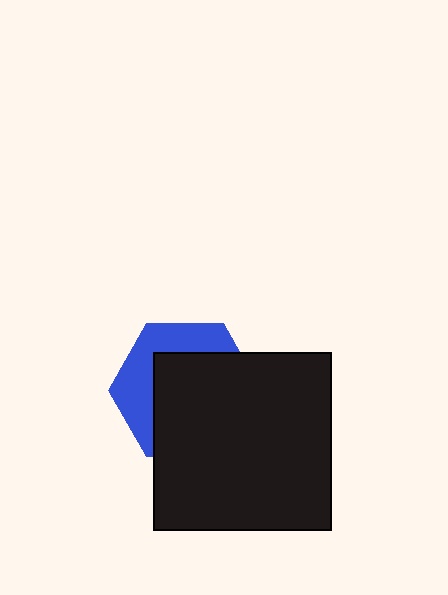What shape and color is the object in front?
The object in front is a black square.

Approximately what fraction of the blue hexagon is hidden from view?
Roughly 63% of the blue hexagon is hidden behind the black square.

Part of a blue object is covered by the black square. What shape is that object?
It is a hexagon.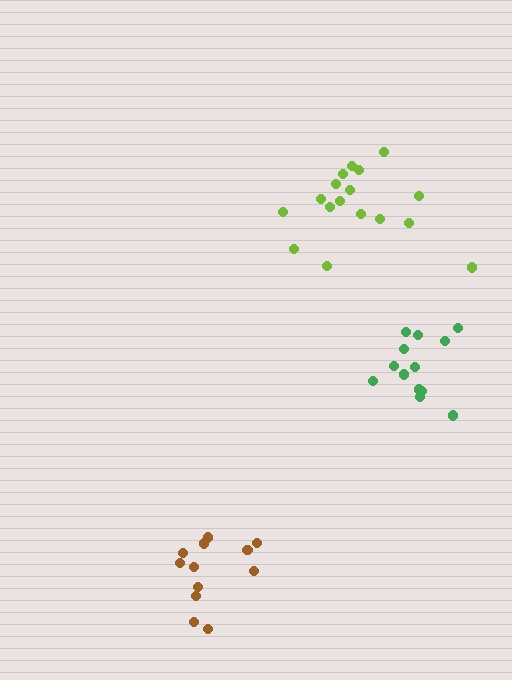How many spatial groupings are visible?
There are 3 spatial groupings.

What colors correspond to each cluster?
The clusters are colored: lime, brown, green.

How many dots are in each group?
Group 1: 17 dots, Group 2: 12 dots, Group 3: 13 dots (42 total).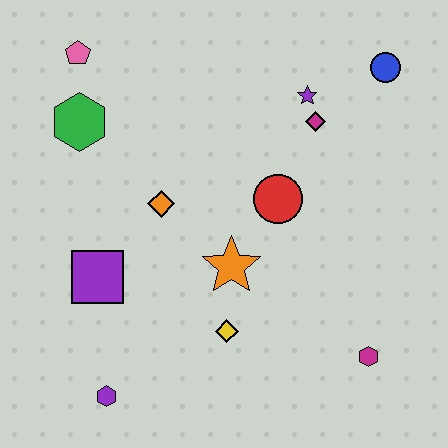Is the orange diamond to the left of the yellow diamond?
Yes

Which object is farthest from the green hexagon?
The magenta hexagon is farthest from the green hexagon.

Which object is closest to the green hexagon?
The pink pentagon is closest to the green hexagon.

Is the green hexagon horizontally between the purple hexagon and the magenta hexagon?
No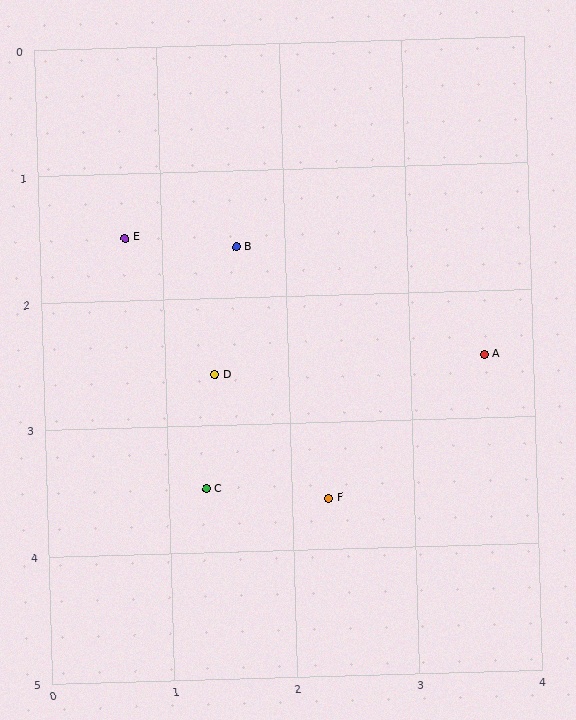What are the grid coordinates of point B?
Point B is at approximately (1.6, 1.6).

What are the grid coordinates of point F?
Point F is at approximately (2.3, 3.6).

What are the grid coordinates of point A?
Point A is at approximately (3.6, 2.5).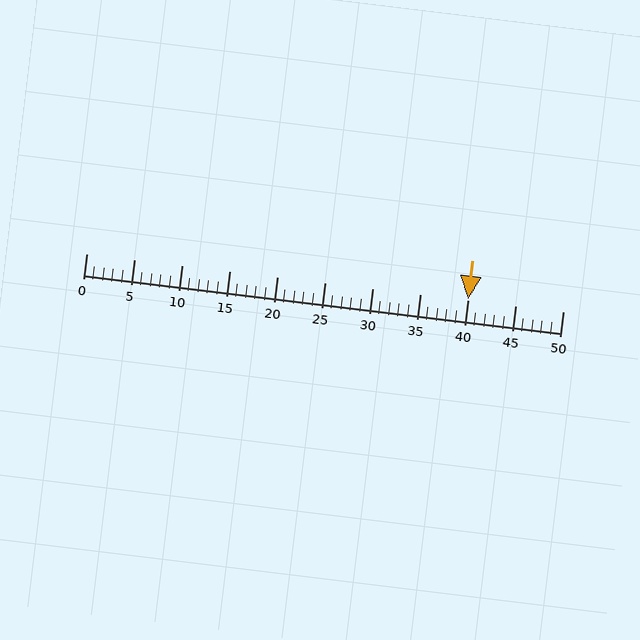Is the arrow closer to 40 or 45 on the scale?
The arrow is closer to 40.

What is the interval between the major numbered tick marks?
The major tick marks are spaced 5 units apart.